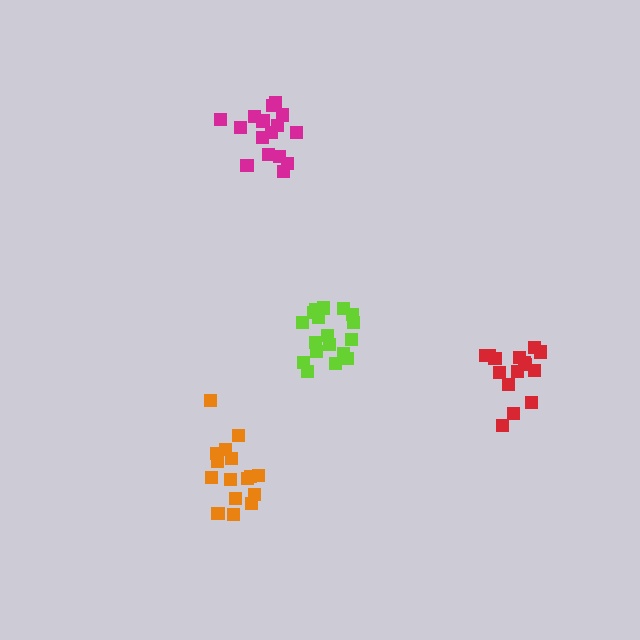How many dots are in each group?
Group 1: 18 dots, Group 2: 16 dots, Group 3: 15 dots, Group 4: 16 dots (65 total).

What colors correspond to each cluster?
The clusters are colored: lime, orange, red, magenta.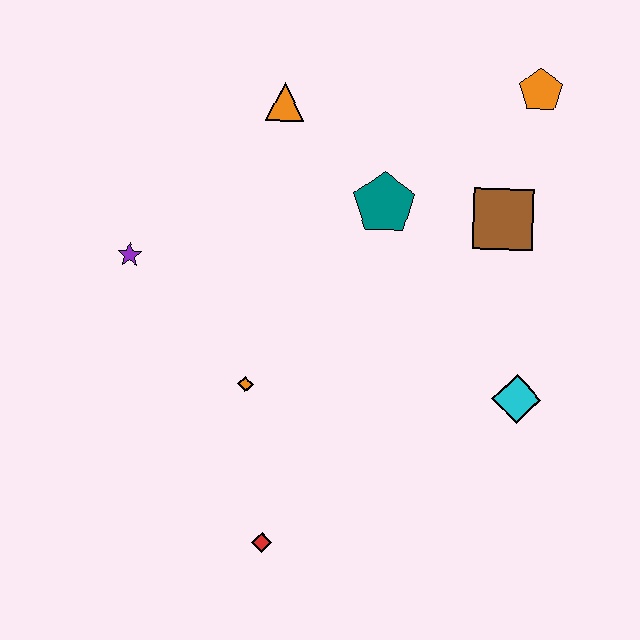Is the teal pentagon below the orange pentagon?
Yes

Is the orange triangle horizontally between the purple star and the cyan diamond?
Yes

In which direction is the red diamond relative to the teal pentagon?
The red diamond is below the teal pentagon.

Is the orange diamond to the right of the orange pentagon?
No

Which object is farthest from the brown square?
The red diamond is farthest from the brown square.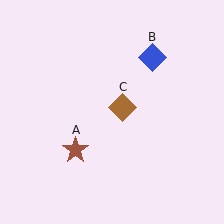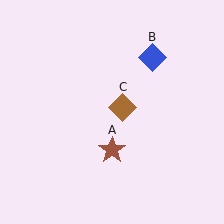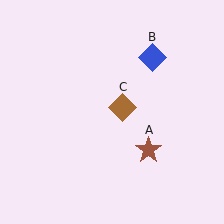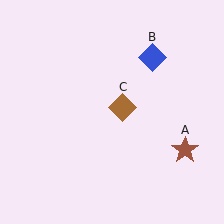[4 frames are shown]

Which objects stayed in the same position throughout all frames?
Blue diamond (object B) and brown diamond (object C) remained stationary.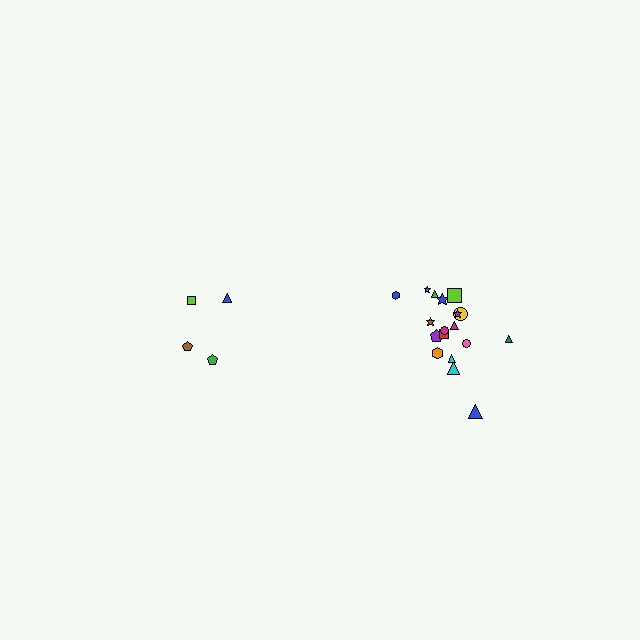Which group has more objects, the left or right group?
The right group.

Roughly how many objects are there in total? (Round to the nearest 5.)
Roughly 20 objects in total.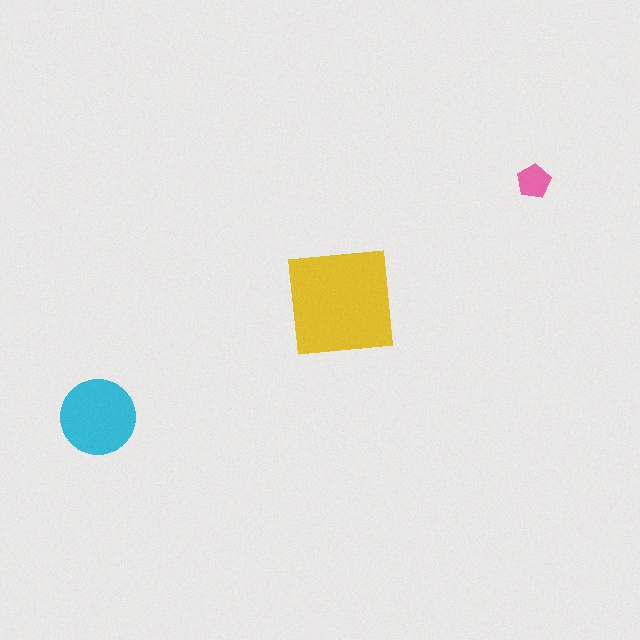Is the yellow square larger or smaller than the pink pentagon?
Larger.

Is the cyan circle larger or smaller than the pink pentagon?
Larger.